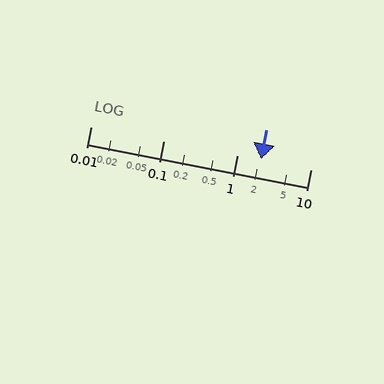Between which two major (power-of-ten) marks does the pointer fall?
The pointer is between 1 and 10.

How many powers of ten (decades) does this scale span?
The scale spans 3 decades, from 0.01 to 10.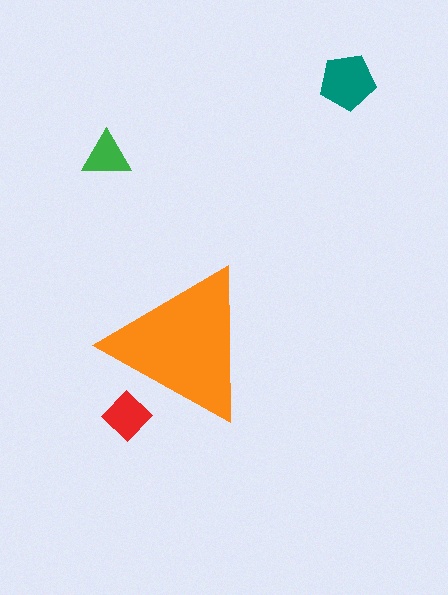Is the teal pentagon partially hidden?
No, the teal pentagon is fully visible.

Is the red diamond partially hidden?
Yes, the red diamond is partially hidden behind the orange triangle.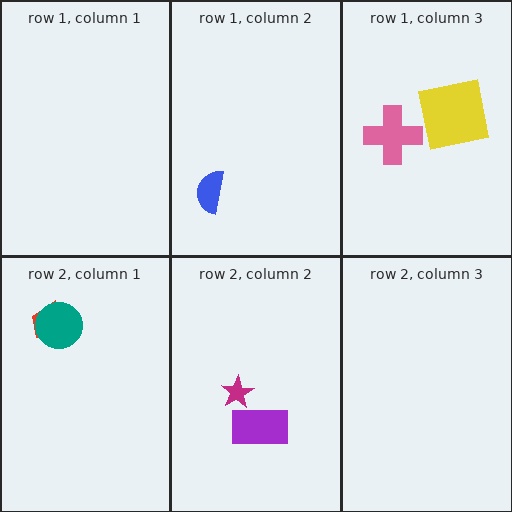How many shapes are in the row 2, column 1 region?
2.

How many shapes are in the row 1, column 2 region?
1.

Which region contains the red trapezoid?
The row 2, column 1 region.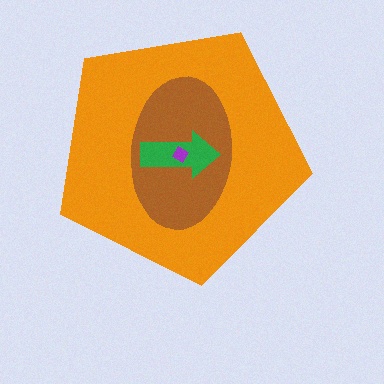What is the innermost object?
The purple diamond.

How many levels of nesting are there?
4.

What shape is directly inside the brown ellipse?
The green arrow.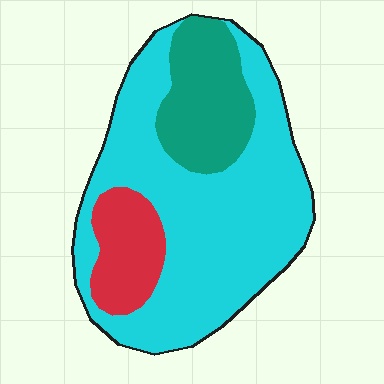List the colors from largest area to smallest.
From largest to smallest: cyan, teal, red.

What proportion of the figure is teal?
Teal covers about 20% of the figure.